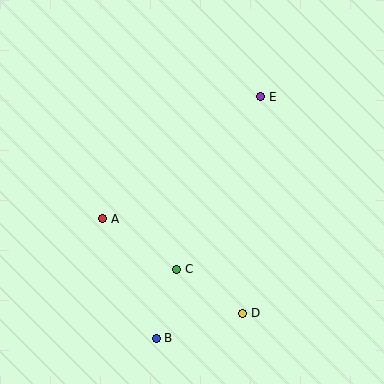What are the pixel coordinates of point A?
Point A is at (103, 219).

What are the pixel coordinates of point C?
Point C is at (177, 269).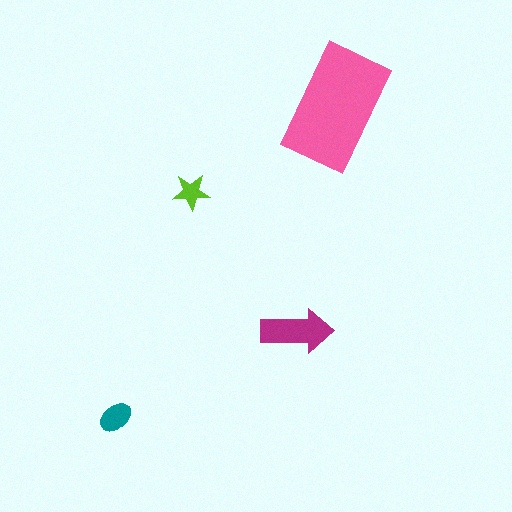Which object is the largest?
The pink rectangle.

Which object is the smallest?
The lime star.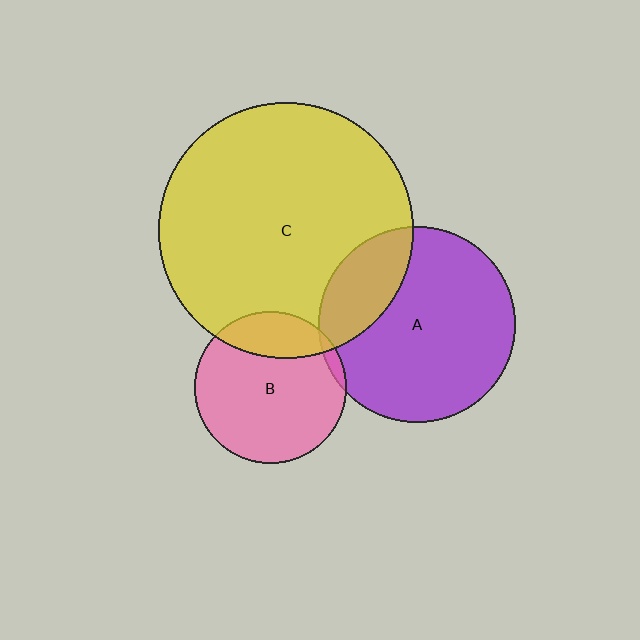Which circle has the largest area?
Circle C (yellow).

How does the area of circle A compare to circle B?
Approximately 1.7 times.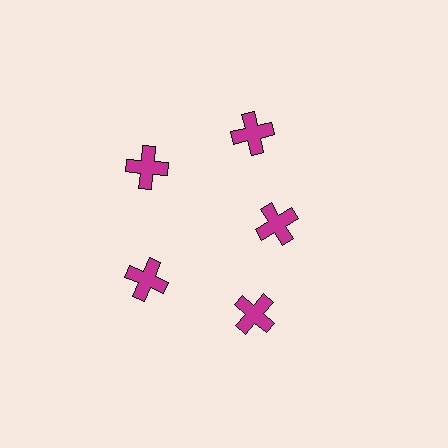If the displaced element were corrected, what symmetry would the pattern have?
It would have 5-fold rotational symmetry — the pattern would map onto itself every 72 degrees.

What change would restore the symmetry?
The symmetry would be restored by moving it outward, back onto the ring so that all 5 crosses sit at equal angles and equal distance from the center.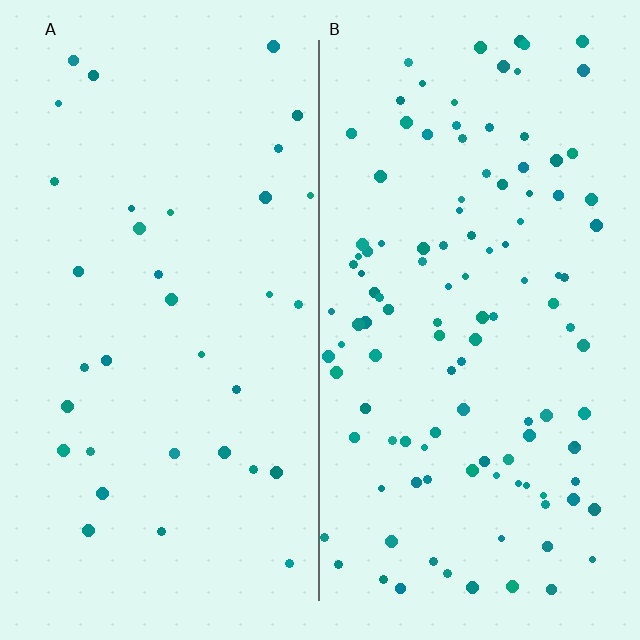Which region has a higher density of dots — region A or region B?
B (the right).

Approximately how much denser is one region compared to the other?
Approximately 3.3× — region B over region A.